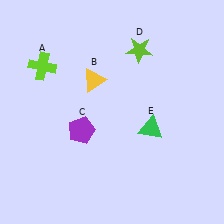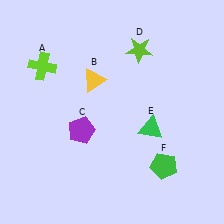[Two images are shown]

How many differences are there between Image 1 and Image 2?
There is 1 difference between the two images.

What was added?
A green pentagon (F) was added in Image 2.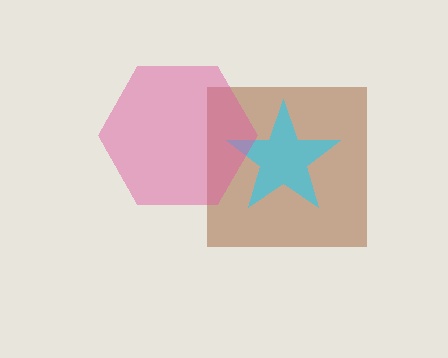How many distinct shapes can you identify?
There are 3 distinct shapes: a brown square, a cyan star, a pink hexagon.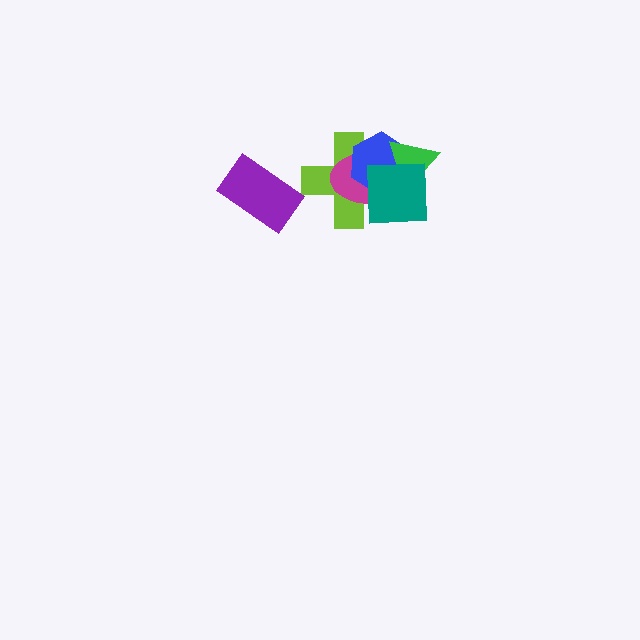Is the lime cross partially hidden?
Yes, it is partially covered by another shape.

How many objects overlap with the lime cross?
4 objects overlap with the lime cross.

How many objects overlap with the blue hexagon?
4 objects overlap with the blue hexagon.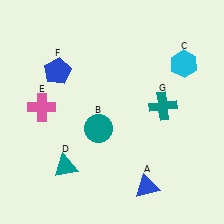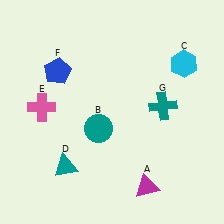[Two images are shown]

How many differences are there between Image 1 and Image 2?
There is 1 difference between the two images.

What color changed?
The triangle (A) changed from blue in Image 1 to magenta in Image 2.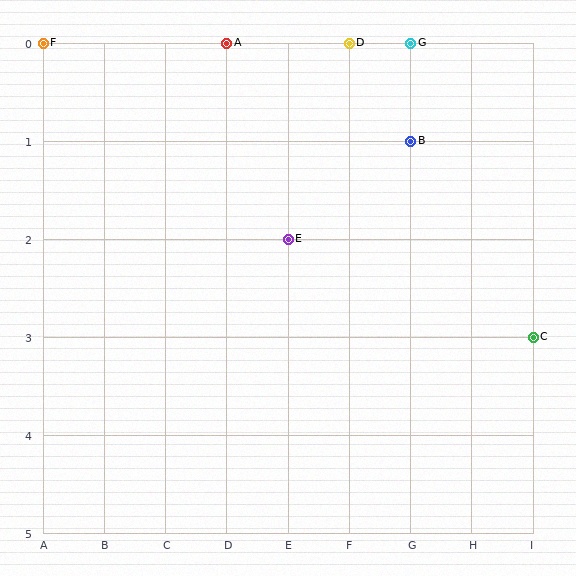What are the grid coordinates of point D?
Point D is at grid coordinates (F, 0).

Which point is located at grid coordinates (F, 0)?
Point D is at (F, 0).